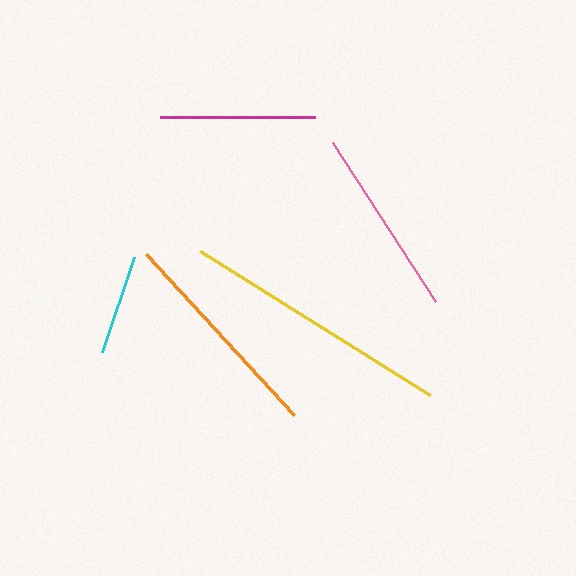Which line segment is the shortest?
The cyan line is the shortest at approximately 101 pixels.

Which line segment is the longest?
The yellow line is the longest at approximately 272 pixels.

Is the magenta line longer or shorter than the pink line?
The pink line is longer than the magenta line.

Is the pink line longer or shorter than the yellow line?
The yellow line is longer than the pink line.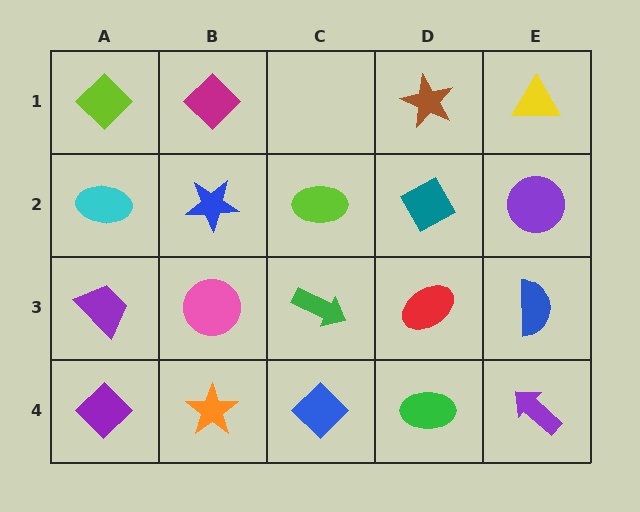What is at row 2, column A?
A cyan ellipse.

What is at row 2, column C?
A lime ellipse.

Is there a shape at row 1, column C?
No, that cell is empty.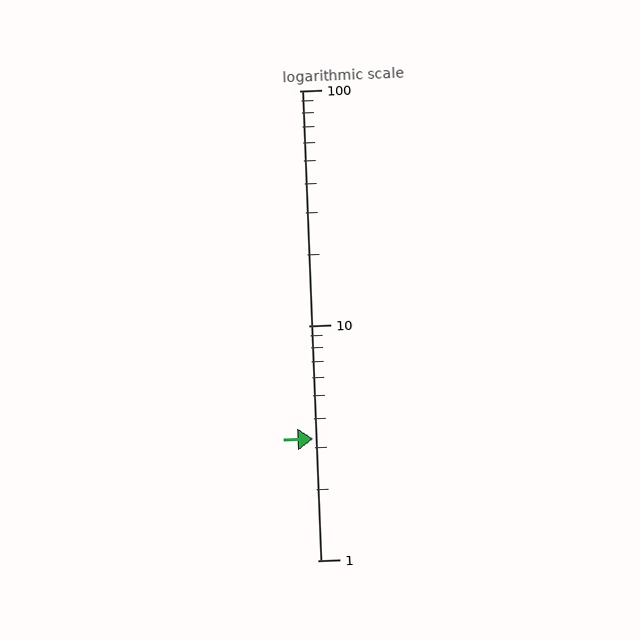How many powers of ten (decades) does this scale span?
The scale spans 2 decades, from 1 to 100.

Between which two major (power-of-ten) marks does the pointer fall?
The pointer is between 1 and 10.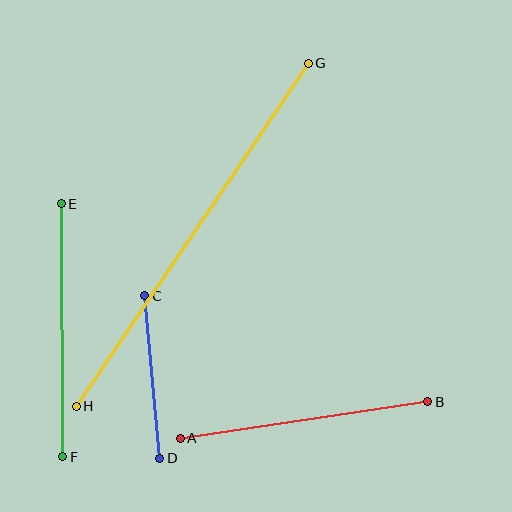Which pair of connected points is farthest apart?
Points G and H are farthest apart.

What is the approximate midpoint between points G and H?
The midpoint is at approximately (192, 235) pixels.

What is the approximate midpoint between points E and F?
The midpoint is at approximately (62, 330) pixels.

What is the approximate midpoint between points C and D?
The midpoint is at approximately (152, 377) pixels.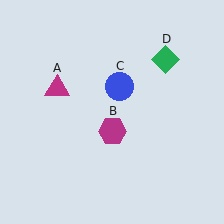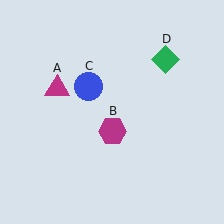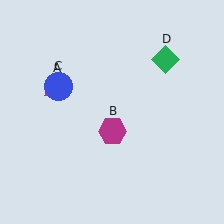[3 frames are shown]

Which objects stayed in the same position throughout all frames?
Magenta triangle (object A) and magenta hexagon (object B) and green diamond (object D) remained stationary.